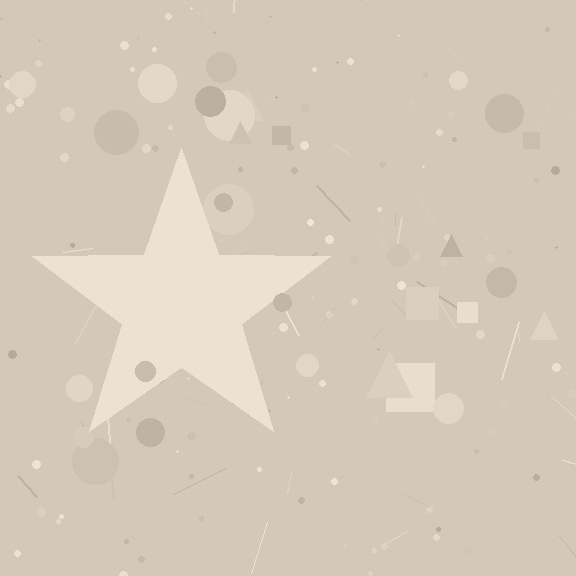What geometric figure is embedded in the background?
A star is embedded in the background.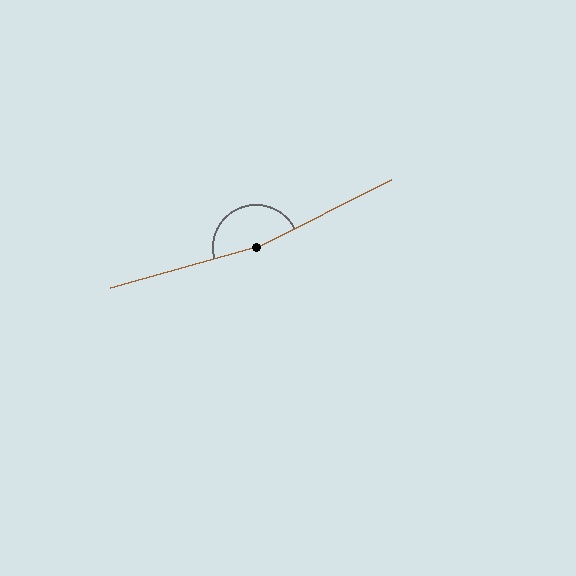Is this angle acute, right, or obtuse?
It is obtuse.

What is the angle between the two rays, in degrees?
Approximately 169 degrees.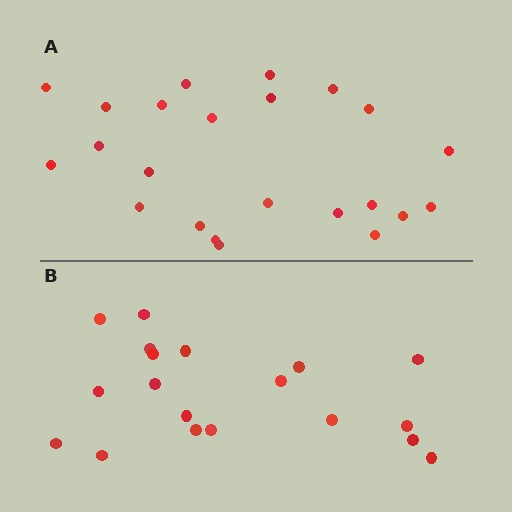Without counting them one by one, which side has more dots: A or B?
Region A (the top region) has more dots.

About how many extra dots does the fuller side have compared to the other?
Region A has about 4 more dots than region B.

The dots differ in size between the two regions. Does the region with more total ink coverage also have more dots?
No. Region B has more total ink coverage because its dots are larger, but region A actually contains more individual dots. Total area can be misleading — the number of items is what matters here.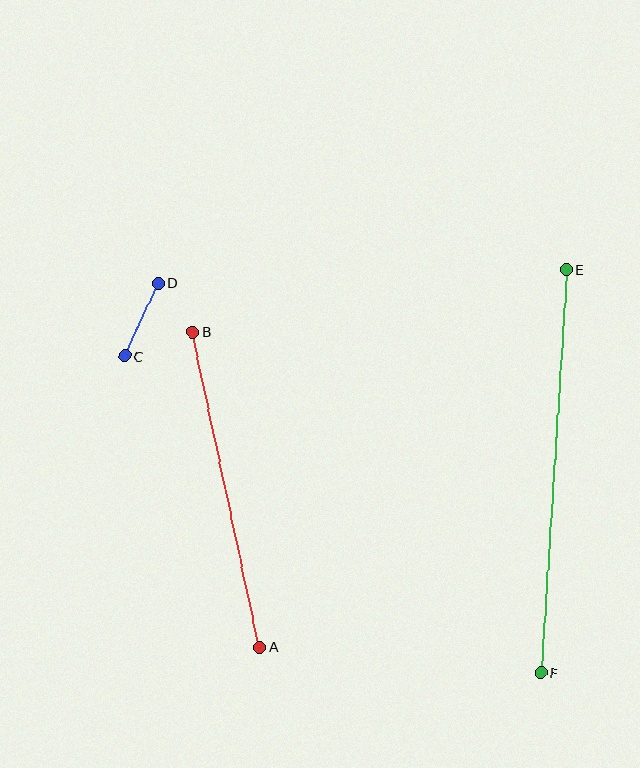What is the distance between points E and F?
The distance is approximately 404 pixels.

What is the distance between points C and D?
The distance is approximately 80 pixels.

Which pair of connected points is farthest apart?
Points E and F are farthest apart.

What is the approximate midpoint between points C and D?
The midpoint is at approximately (141, 320) pixels.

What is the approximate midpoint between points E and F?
The midpoint is at approximately (554, 471) pixels.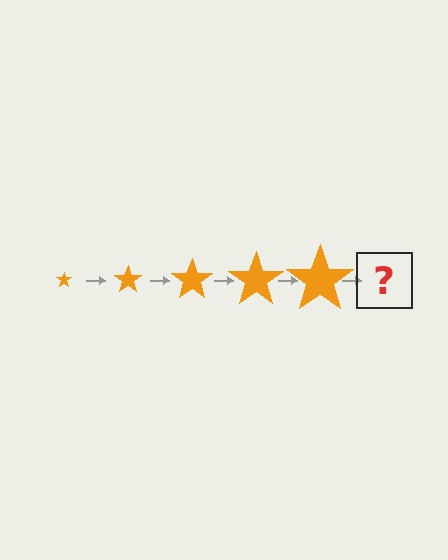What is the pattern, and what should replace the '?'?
The pattern is that the star gets progressively larger each step. The '?' should be an orange star, larger than the previous one.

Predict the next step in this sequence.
The next step is an orange star, larger than the previous one.